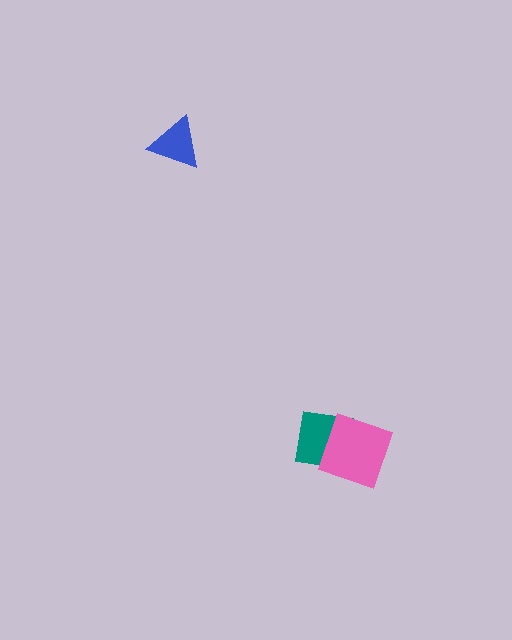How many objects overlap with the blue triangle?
0 objects overlap with the blue triangle.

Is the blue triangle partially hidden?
No, no other shape covers it.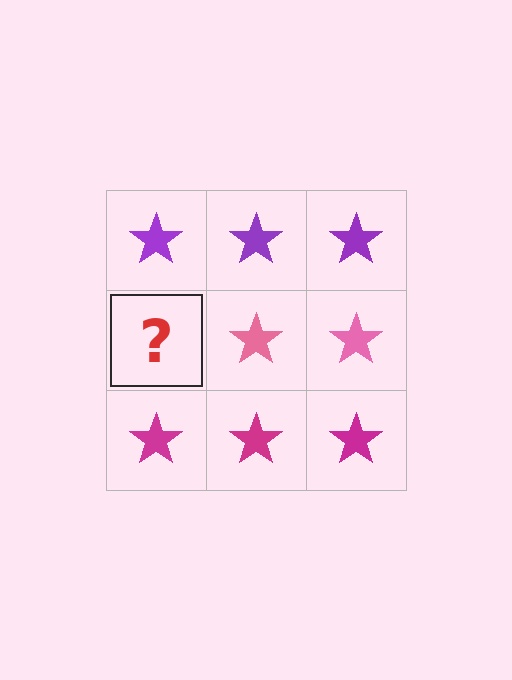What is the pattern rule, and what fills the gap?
The rule is that each row has a consistent color. The gap should be filled with a pink star.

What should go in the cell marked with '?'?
The missing cell should contain a pink star.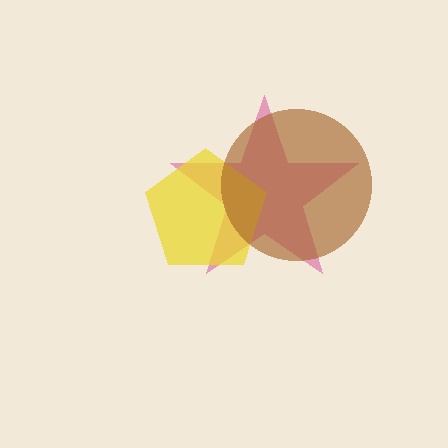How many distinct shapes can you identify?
There are 3 distinct shapes: a magenta star, a yellow pentagon, a brown circle.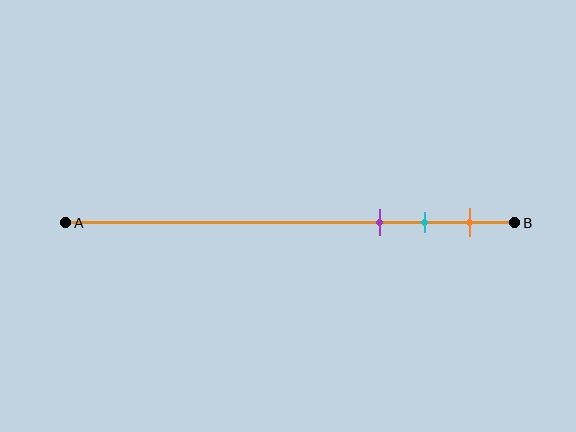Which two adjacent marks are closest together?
The cyan and orange marks are the closest adjacent pair.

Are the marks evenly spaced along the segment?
Yes, the marks are approximately evenly spaced.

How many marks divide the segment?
There are 3 marks dividing the segment.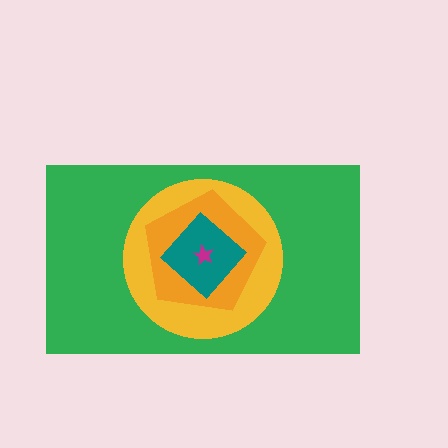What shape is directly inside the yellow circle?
The orange pentagon.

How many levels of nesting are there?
5.